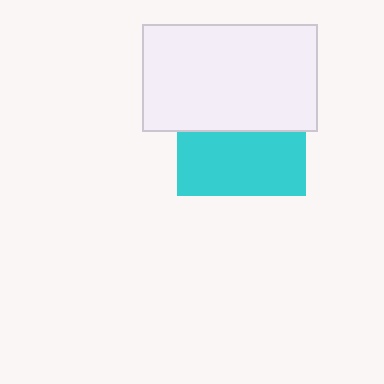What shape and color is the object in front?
The object in front is a white rectangle.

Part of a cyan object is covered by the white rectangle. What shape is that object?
It is a square.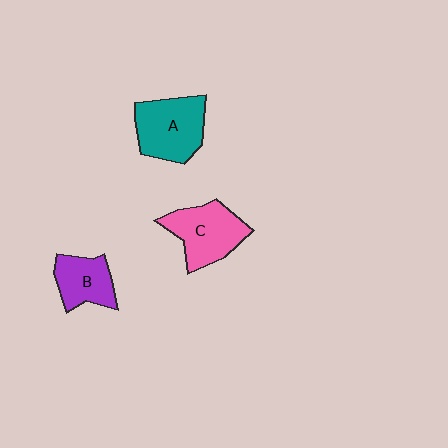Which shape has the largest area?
Shape A (teal).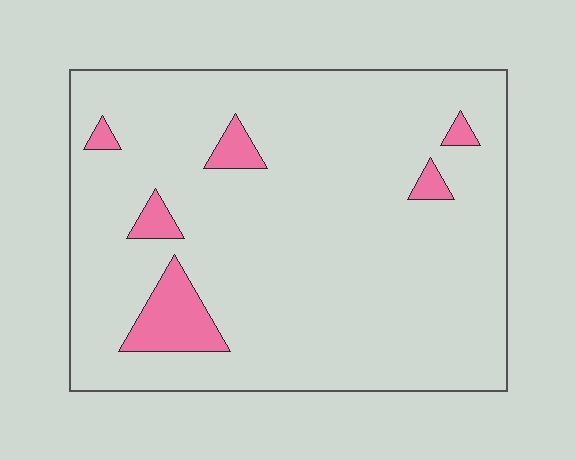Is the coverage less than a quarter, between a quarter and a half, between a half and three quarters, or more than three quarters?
Less than a quarter.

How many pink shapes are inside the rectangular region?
6.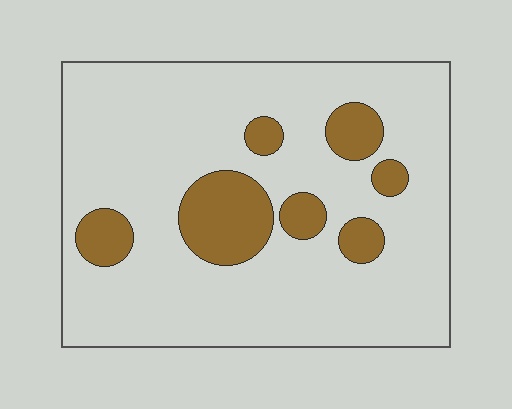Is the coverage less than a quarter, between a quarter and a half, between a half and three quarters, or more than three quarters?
Less than a quarter.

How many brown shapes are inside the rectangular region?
7.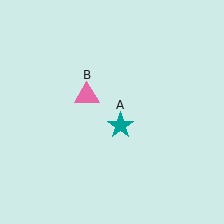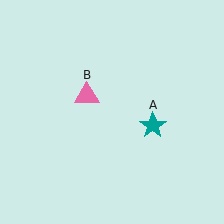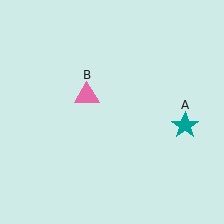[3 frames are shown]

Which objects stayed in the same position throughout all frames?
Pink triangle (object B) remained stationary.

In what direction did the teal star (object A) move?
The teal star (object A) moved right.